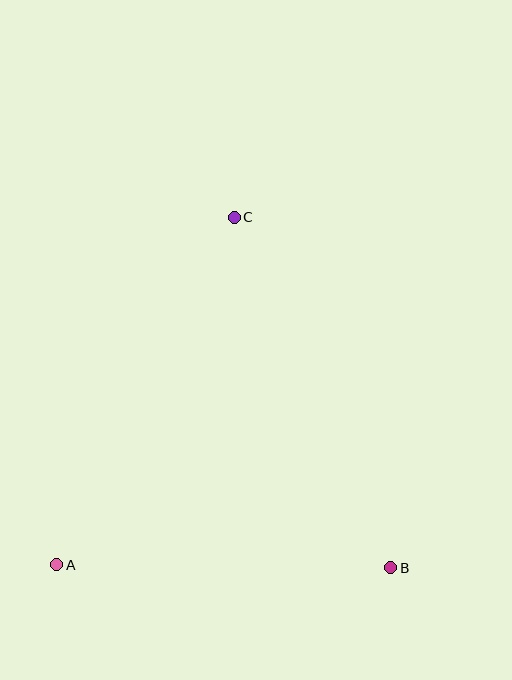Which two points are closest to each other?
Points A and B are closest to each other.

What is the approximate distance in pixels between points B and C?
The distance between B and C is approximately 384 pixels.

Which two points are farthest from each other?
Points A and C are farthest from each other.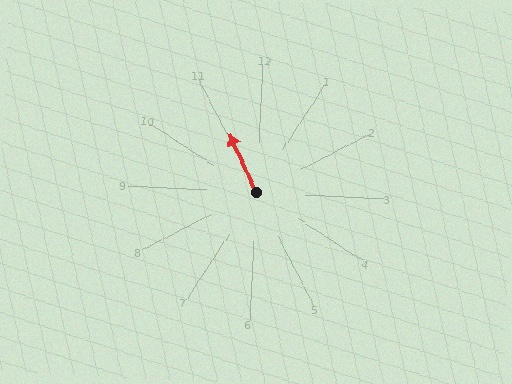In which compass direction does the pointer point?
Northwest.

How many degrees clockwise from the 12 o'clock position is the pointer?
Approximately 332 degrees.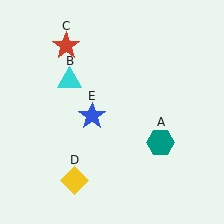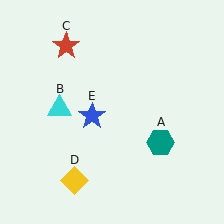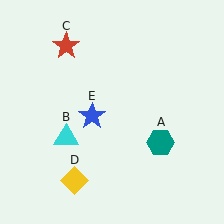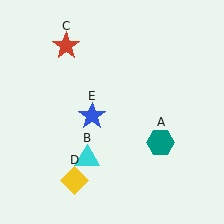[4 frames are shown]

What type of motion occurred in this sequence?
The cyan triangle (object B) rotated counterclockwise around the center of the scene.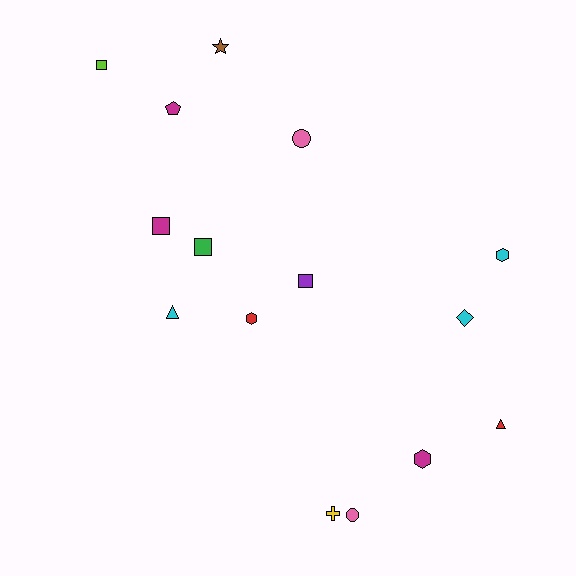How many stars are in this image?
There is 1 star.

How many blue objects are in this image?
There are no blue objects.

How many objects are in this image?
There are 15 objects.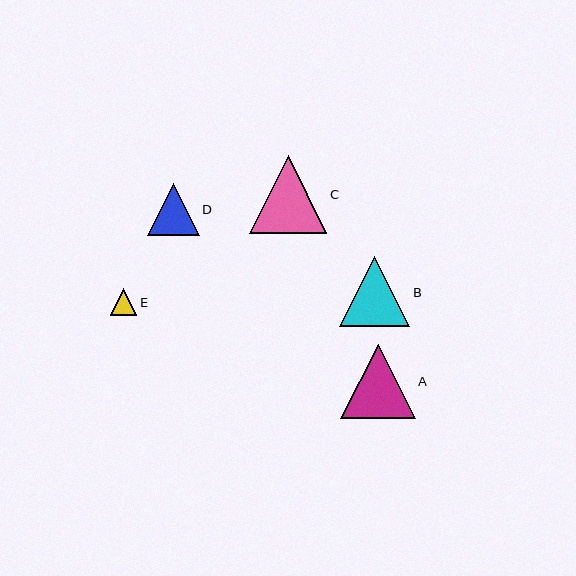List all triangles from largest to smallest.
From largest to smallest: C, A, B, D, E.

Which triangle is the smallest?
Triangle E is the smallest with a size of approximately 26 pixels.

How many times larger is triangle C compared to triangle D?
Triangle C is approximately 1.5 times the size of triangle D.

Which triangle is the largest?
Triangle C is the largest with a size of approximately 77 pixels.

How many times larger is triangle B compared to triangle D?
Triangle B is approximately 1.3 times the size of triangle D.